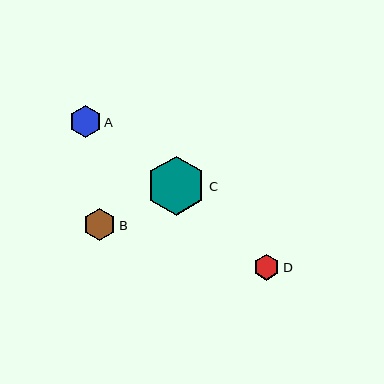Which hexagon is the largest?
Hexagon C is the largest with a size of approximately 59 pixels.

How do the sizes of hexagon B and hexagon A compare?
Hexagon B and hexagon A are approximately the same size.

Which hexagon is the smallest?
Hexagon D is the smallest with a size of approximately 26 pixels.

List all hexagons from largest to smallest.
From largest to smallest: C, B, A, D.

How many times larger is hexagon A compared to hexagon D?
Hexagon A is approximately 1.2 times the size of hexagon D.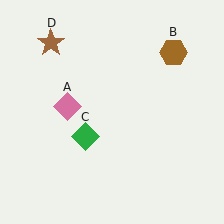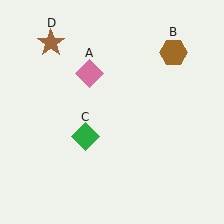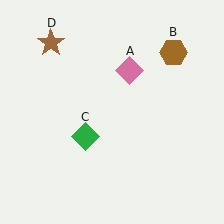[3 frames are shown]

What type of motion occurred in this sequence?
The pink diamond (object A) rotated clockwise around the center of the scene.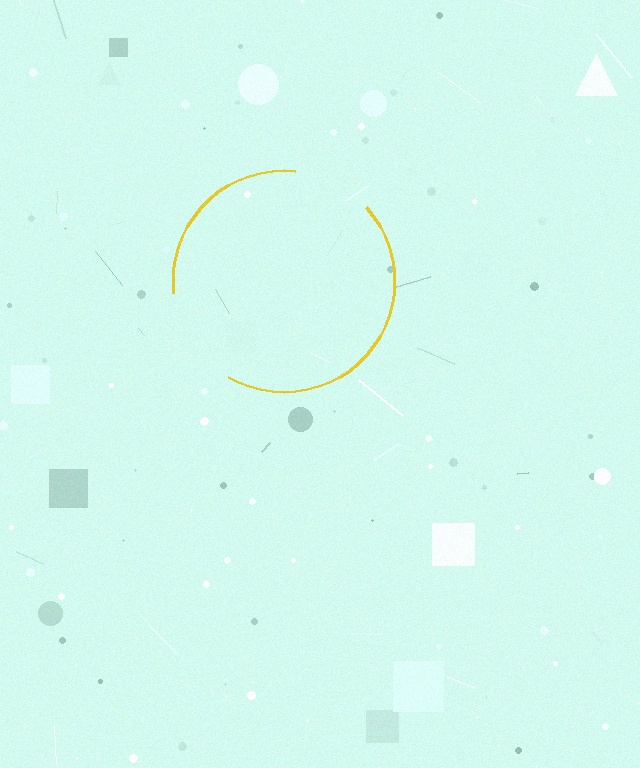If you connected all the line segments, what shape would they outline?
They would outline a circle.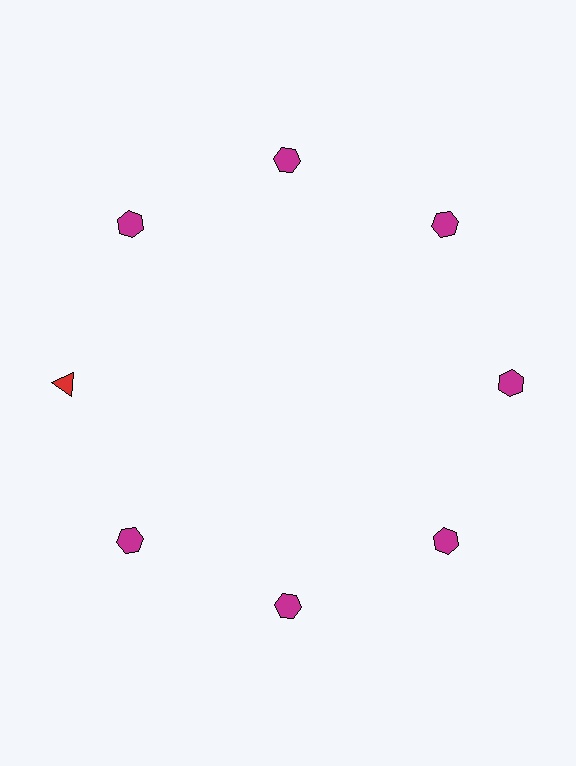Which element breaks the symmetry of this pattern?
The red triangle at roughly the 9 o'clock position breaks the symmetry. All other shapes are magenta hexagons.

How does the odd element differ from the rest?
It differs in both color (red instead of magenta) and shape (triangle instead of hexagon).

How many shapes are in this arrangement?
There are 8 shapes arranged in a ring pattern.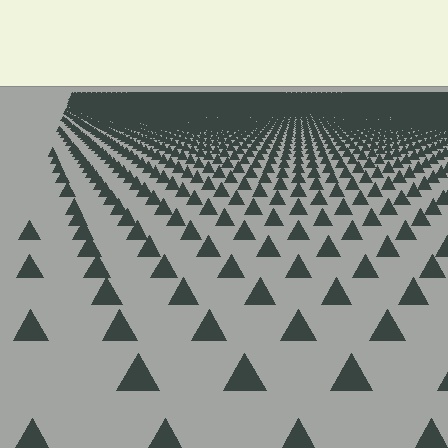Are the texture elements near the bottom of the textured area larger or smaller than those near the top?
Larger. Near the bottom, elements are closer to the viewer and appear at a bigger on-screen size.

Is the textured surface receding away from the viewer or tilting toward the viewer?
The surface is receding away from the viewer. Texture elements get smaller and denser toward the top.